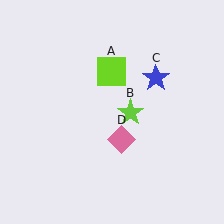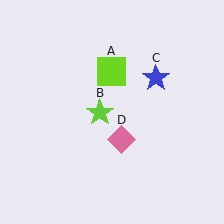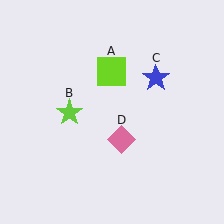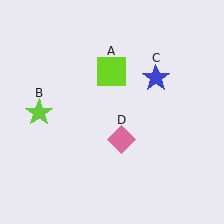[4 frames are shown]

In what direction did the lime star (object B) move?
The lime star (object B) moved left.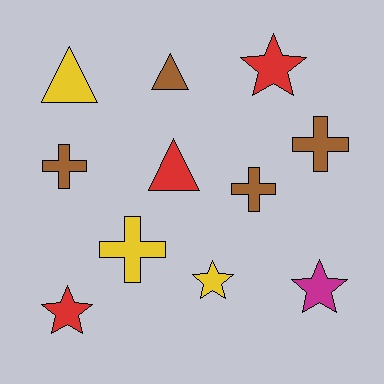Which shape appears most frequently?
Star, with 4 objects.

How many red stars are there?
There are 2 red stars.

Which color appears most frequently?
Brown, with 4 objects.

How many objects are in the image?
There are 11 objects.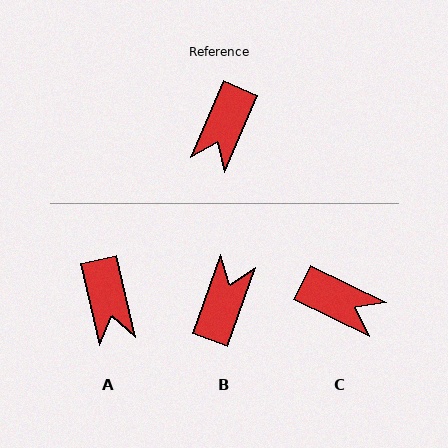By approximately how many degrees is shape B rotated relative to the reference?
Approximately 177 degrees clockwise.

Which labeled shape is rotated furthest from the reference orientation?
B, about 177 degrees away.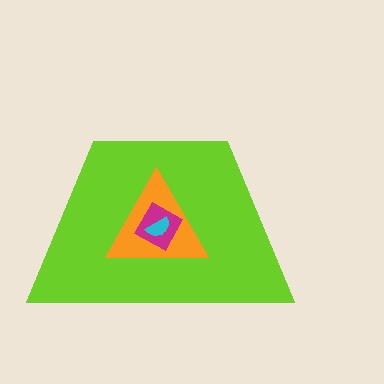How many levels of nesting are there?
4.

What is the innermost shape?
The cyan semicircle.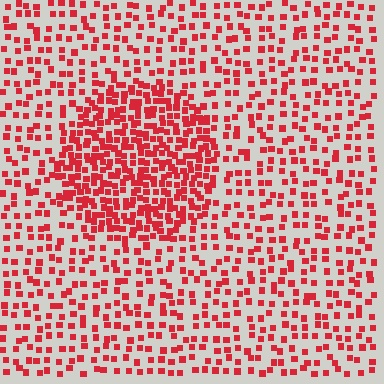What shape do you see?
I see a circle.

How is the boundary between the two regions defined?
The boundary is defined by a change in element density (approximately 2.2x ratio). All elements are the same color, size, and shape.